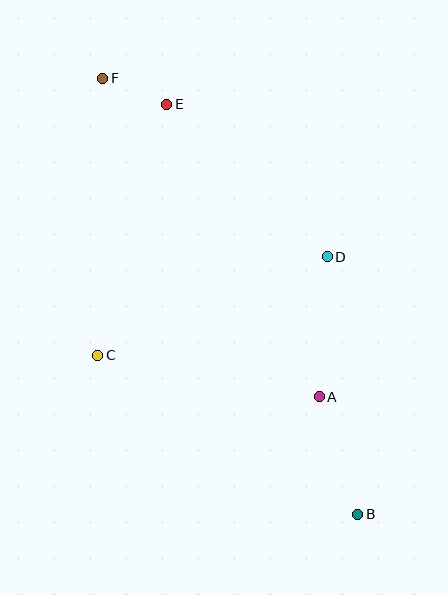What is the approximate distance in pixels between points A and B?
The distance between A and B is approximately 123 pixels.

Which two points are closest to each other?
Points E and F are closest to each other.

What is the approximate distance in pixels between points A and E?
The distance between A and E is approximately 330 pixels.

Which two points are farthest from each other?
Points B and F are farthest from each other.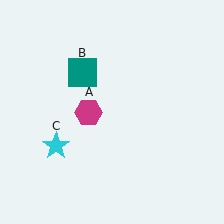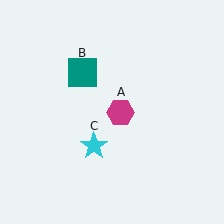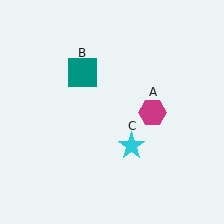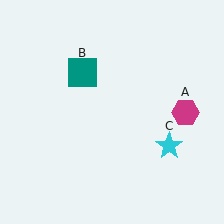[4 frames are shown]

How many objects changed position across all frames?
2 objects changed position: magenta hexagon (object A), cyan star (object C).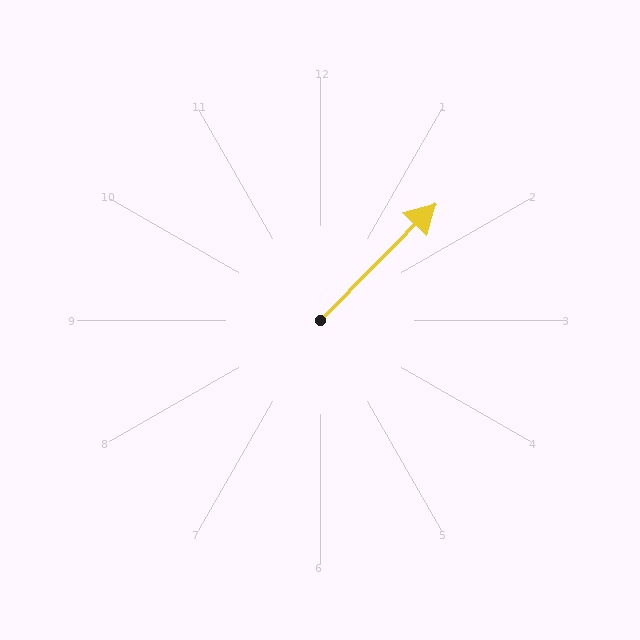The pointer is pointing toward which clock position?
Roughly 1 o'clock.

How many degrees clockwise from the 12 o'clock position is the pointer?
Approximately 45 degrees.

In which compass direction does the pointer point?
Northeast.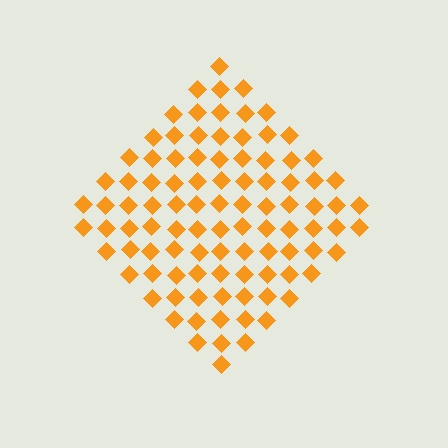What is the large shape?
The large shape is a diamond.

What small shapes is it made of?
It is made of small diamonds.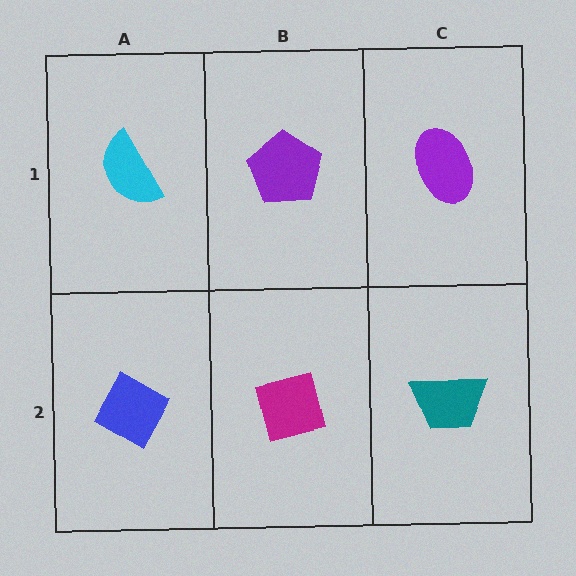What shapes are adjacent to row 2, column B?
A purple pentagon (row 1, column B), a blue diamond (row 2, column A), a teal trapezoid (row 2, column C).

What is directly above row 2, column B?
A purple pentagon.